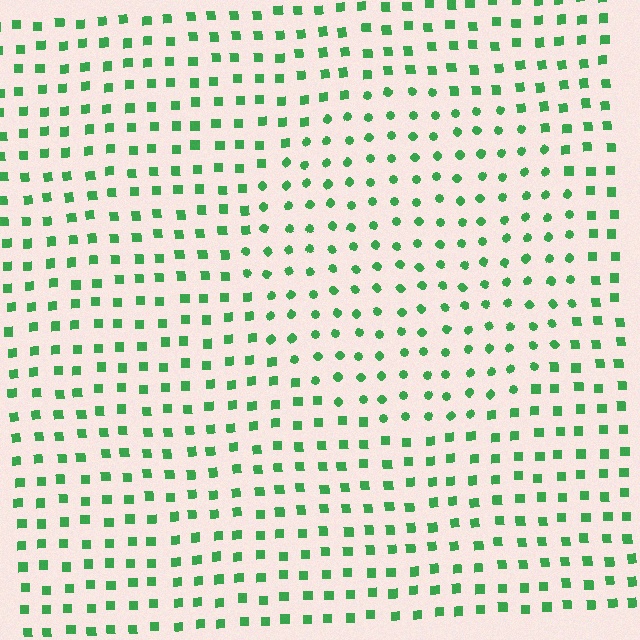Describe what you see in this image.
The image is filled with small green elements arranged in a uniform grid. A circle-shaped region contains circles, while the surrounding area contains squares. The boundary is defined purely by the change in element shape.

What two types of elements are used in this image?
The image uses circles inside the circle region and squares outside it.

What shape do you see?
I see a circle.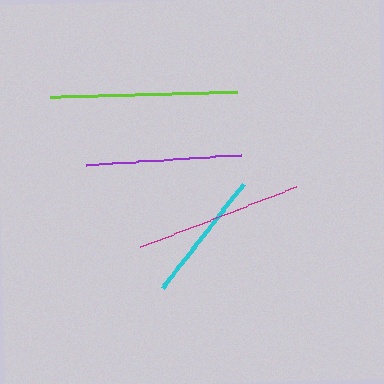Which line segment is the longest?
The lime line is the longest at approximately 187 pixels.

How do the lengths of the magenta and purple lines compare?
The magenta and purple lines are approximately the same length.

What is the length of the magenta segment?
The magenta segment is approximately 167 pixels long.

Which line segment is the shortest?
The cyan line is the shortest at approximately 132 pixels.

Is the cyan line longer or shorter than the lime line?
The lime line is longer than the cyan line.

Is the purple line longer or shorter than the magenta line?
The magenta line is longer than the purple line.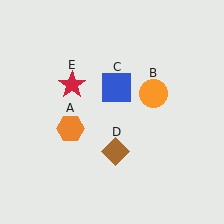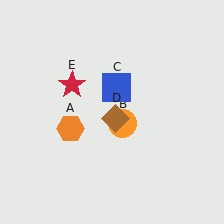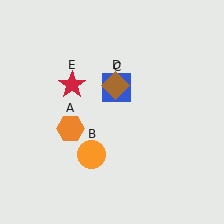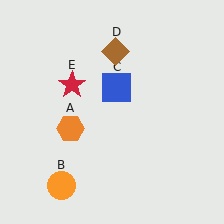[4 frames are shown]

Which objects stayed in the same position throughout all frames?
Orange hexagon (object A) and blue square (object C) and red star (object E) remained stationary.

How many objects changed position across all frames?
2 objects changed position: orange circle (object B), brown diamond (object D).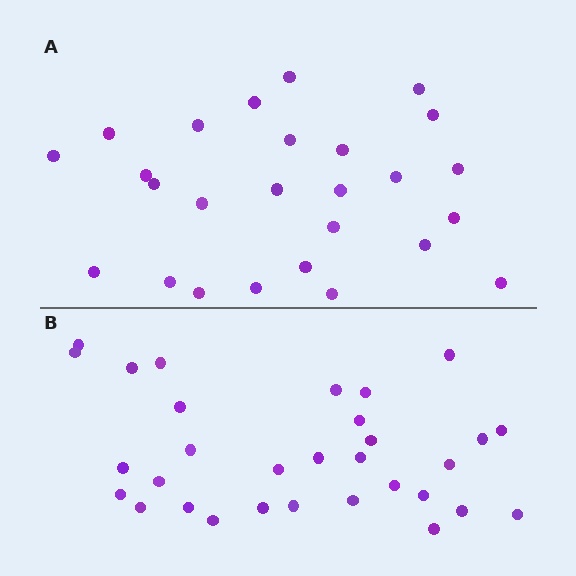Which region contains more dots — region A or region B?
Region B (the bottom region) has more dots.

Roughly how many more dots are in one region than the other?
Region B has about 5 more dots than region A.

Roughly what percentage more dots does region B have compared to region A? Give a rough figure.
About 20% more.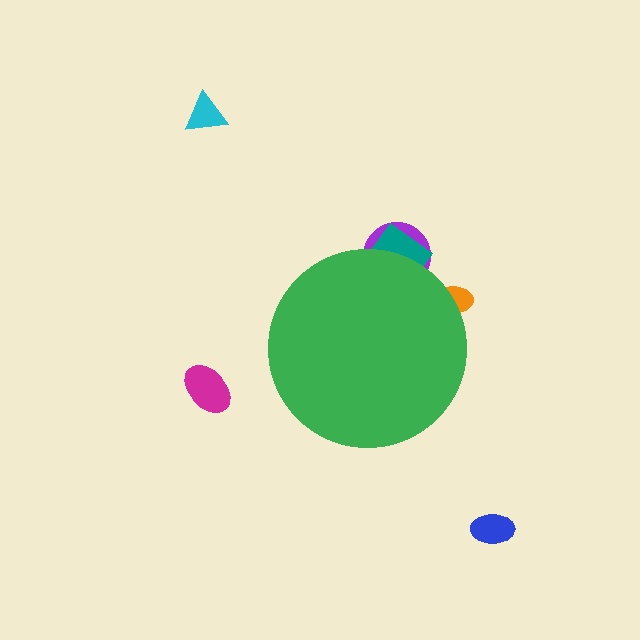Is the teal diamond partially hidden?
Yes, the teal diamond is partially hidden behind the green circle.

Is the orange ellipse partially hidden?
Yes, the orange ellipse is partially hidden behind the green circle.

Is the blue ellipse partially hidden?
No, the blue ellipse is fully visible.